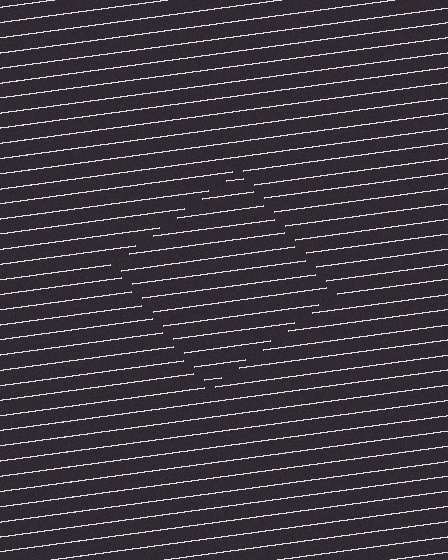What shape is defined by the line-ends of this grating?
An illusory square. The interior of the shape contains the same grating, shifted by half a period — the contour is defined by the phase discontinuity where line-ends from the inner and outer gratings abut.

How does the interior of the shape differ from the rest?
The interior of the shape contains the same grating, shifted by half a period — the contour is defined by the phase discontinuity where line-ends from the inner and outer gratings abut.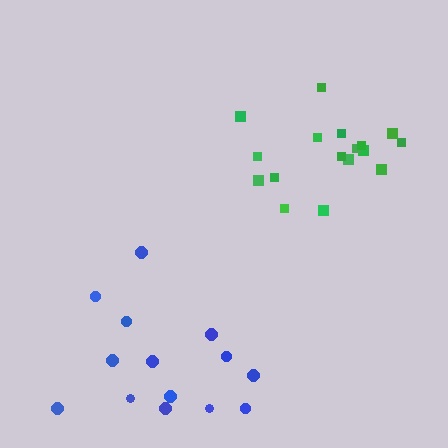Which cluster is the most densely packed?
Green.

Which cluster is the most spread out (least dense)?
Blue.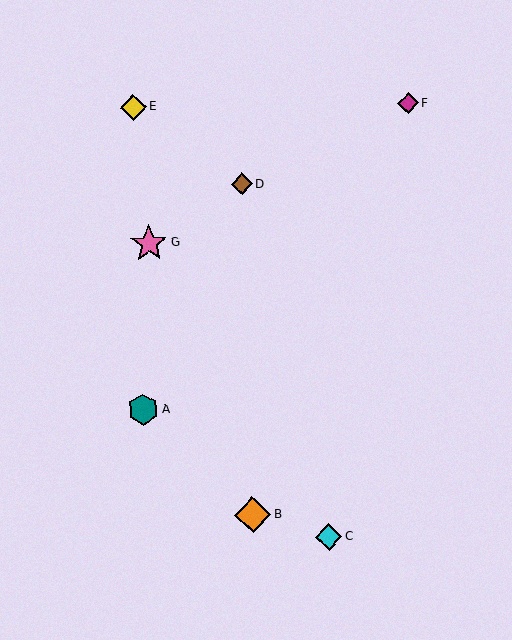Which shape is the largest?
The pink star (labeled G) is the largest.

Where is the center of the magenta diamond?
The center of the magenta diamond is at (408, 103).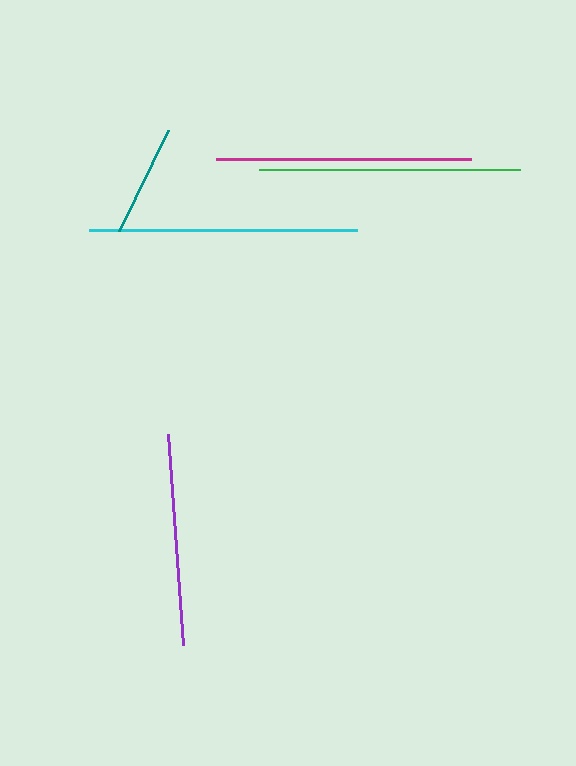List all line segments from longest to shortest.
From longest to shortest: cyan, green, magenta, purple, teal.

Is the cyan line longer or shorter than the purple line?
The cyan line is longer than the purple line.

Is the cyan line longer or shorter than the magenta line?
The cyan line is longer than the magenta line.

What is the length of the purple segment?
The purple segment is approximately 211 pixels long.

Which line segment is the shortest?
The teal line is the shortest at approximately 112 pixels.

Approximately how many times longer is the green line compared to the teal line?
The green line is approximately 2.3 times the length of the teal line.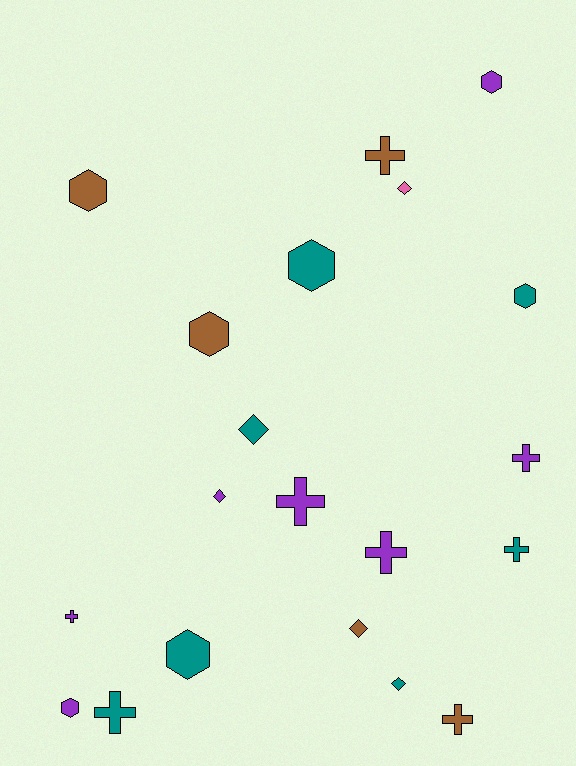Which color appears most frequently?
Purple, with 7 objects.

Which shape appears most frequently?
Cross, with 8 objects.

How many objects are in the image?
There are 20 objects.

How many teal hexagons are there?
There are 3 teal hexagons.